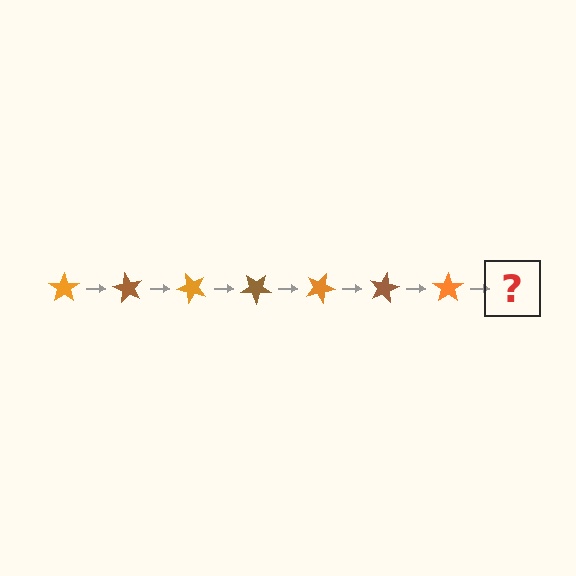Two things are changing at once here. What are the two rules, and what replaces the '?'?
The two rules are that it rotates 60 degrees each step and the color cycles through orange and brown. The '?' should be a brown star, rotated 420 degrees from the start.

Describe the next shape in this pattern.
It should be a brown star, rotated 420 degrees from the start.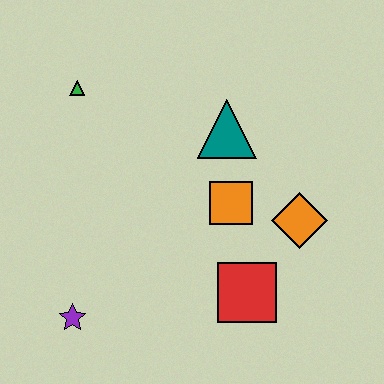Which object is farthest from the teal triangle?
The purple star is farthest from the teal triangle.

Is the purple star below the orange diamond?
Yes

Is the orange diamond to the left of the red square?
No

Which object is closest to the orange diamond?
The orange square is closest to the orange diamond.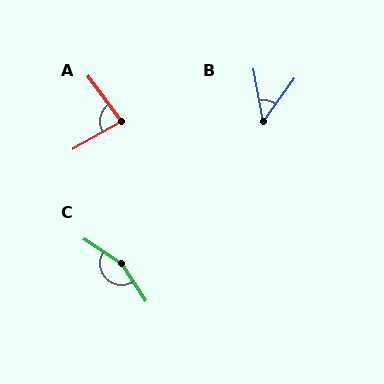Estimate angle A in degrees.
Approximately 83 degrees.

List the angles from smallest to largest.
B (47°), A (83°), C (157°).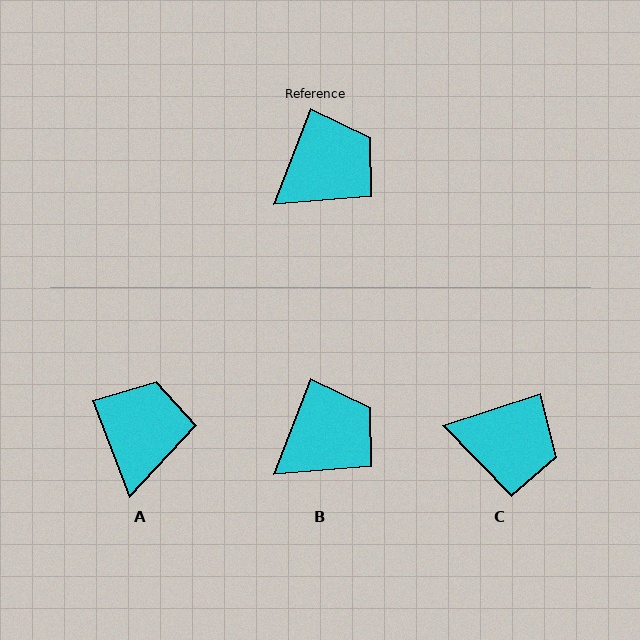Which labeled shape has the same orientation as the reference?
B.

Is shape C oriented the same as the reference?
No, it is off by about 50 degrees.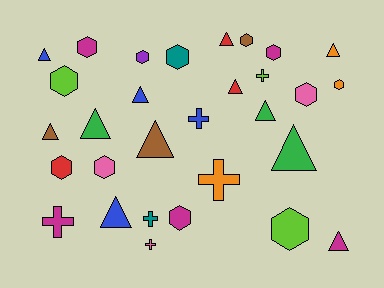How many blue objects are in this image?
There are 4 blue objects.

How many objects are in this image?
There are 30 objects.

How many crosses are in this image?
There are 6 crosses.